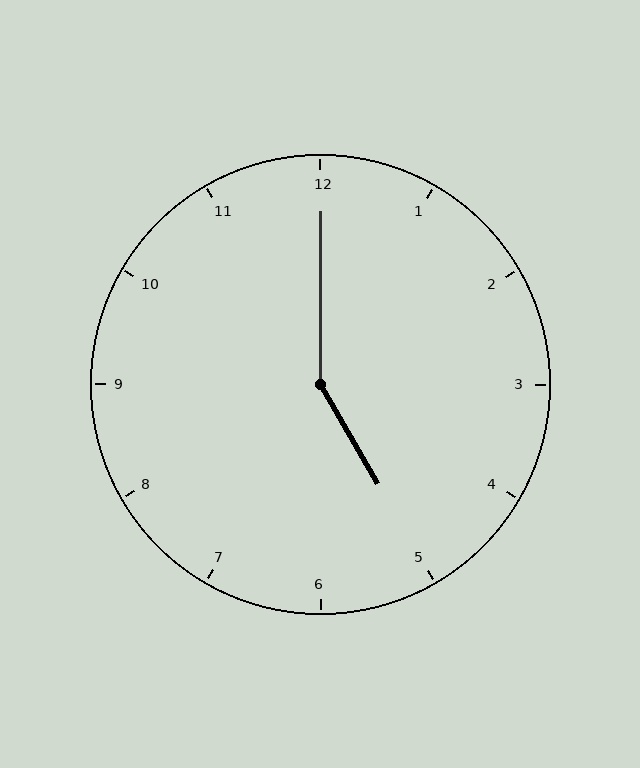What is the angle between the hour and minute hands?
Approximately 150 degrees.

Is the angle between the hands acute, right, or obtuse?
It is obtuse.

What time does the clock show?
5:00.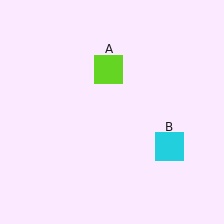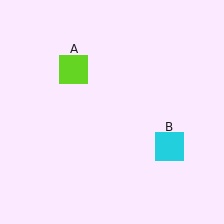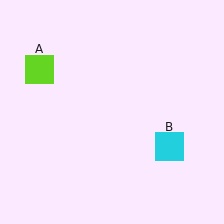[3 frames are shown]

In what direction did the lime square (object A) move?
The lime square (object A) moved left.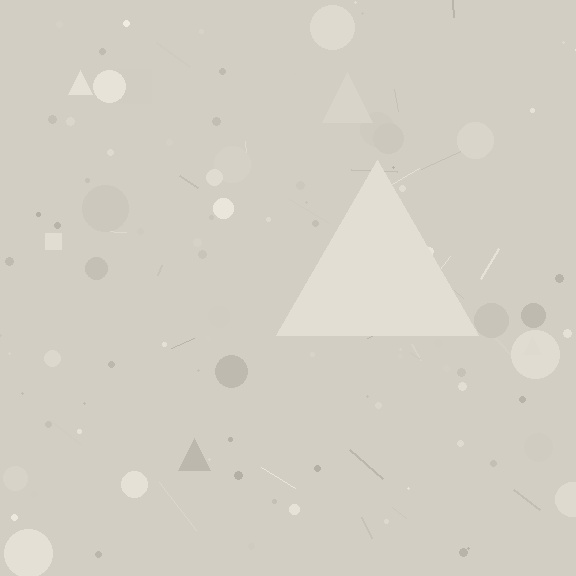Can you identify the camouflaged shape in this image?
The camouflaged shape is a triangle.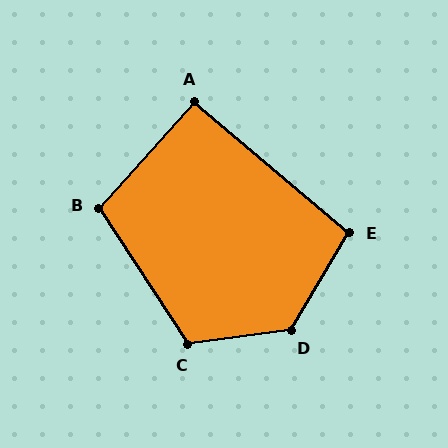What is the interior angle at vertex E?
Approximately 99 degrees (obtuse).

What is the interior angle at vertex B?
Approximately 105 degrees (obtuse).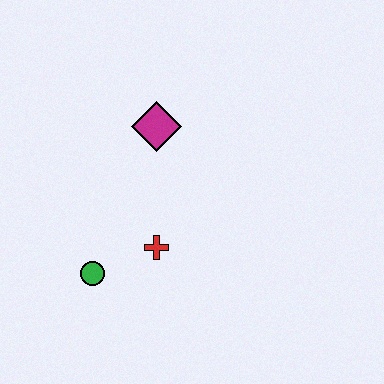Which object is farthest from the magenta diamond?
The green circle is farthest from the magenta diamond.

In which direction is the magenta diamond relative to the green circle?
The magenta diamond is above the green circle.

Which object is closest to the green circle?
The red cross is closest to the green circle.